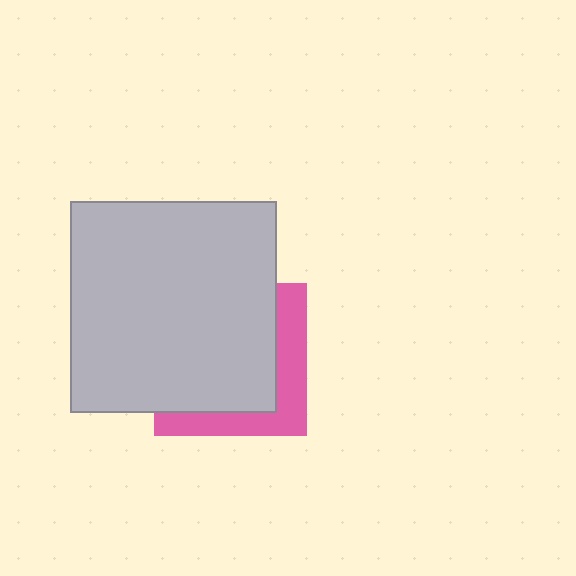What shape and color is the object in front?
The object in front is a light gray rectangle.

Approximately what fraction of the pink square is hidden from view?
Roughly 69% of the pink square is hidden behind the light gray rectangle.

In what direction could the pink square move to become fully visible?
The pink square could move toward the lower-right. That would shift it out from behind the light gray rectangle entirely.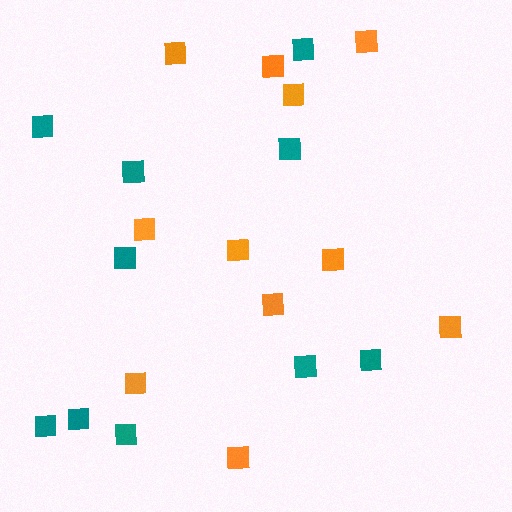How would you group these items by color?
There are 2 groups: one group of orange squares (11) and one group of teal squares (10).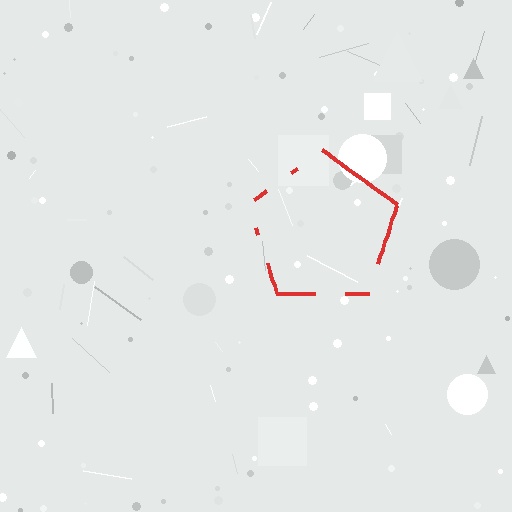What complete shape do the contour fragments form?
The contour fragments form a pentagon.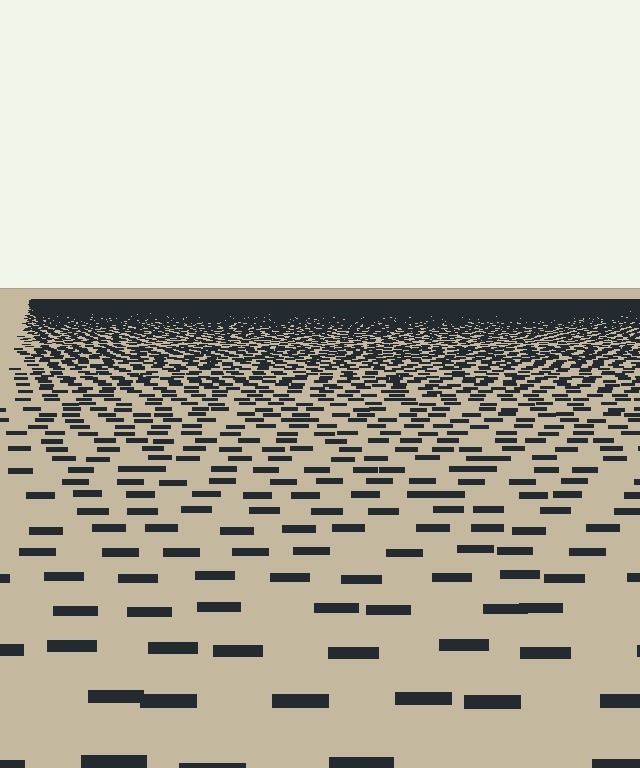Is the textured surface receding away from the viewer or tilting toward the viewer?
The surface is receding away from the viewer. Texture elements get smaller and denser toward the top.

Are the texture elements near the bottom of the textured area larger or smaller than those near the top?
Larger. Near the bottom, elements are closer to the viewer and appear at a bigger on-screen size.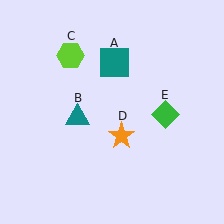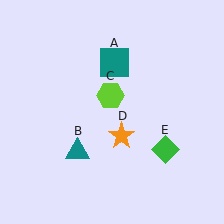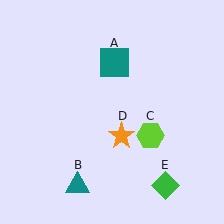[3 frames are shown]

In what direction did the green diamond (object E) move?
The green diamond (object E) moved down.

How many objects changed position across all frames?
3 objects changed position: teal triangle (object B), lime hexagon (object C), green diamond (object E).